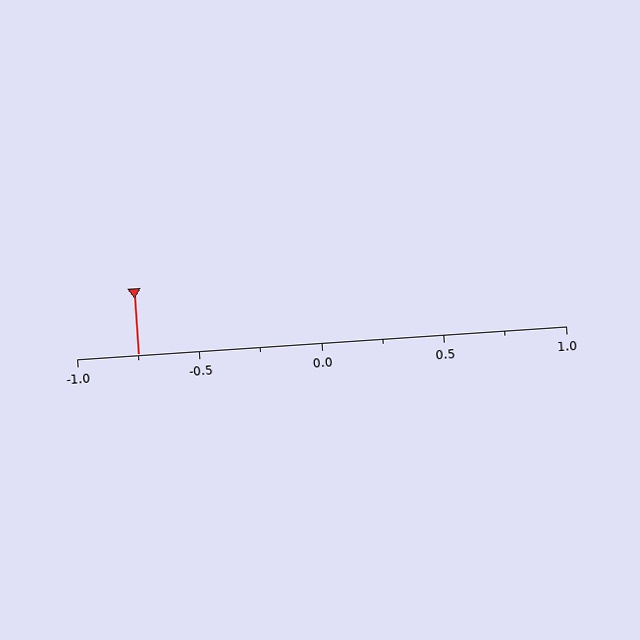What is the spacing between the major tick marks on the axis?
The major ticks are spaced 0.5 apart.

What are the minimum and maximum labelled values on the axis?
The axis runs from -1.0 to 1.0.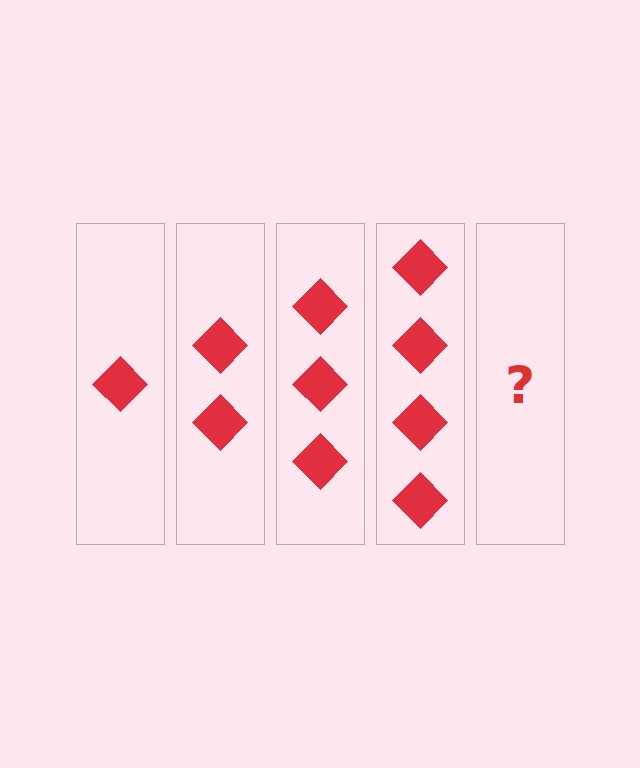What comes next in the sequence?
The next element should be 5 diamonds.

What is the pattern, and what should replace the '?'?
The pattern is that each step adds one more diamond. The '?' should be 5 diamonds.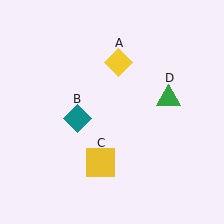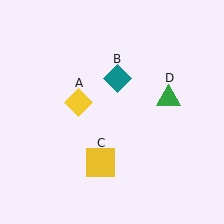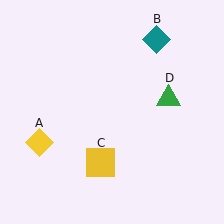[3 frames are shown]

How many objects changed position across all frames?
2 objects changed position: yellow diamond (object A), teal diamond (object B).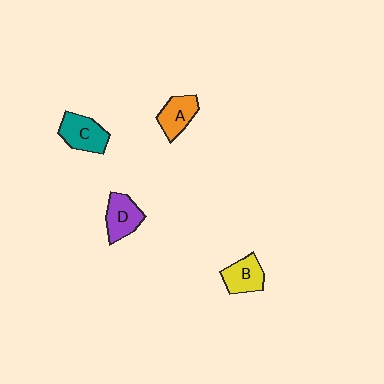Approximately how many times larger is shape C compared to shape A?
Approximately 1.2 times.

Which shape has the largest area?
Shape C (teal).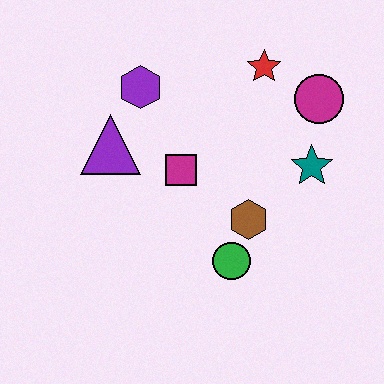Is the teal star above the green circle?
Yes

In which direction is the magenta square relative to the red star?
The magenta square is below the red star.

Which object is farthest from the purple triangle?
The magenta circle is farthest from the purple triangle.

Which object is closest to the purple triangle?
The purple hexagon is closest to the purple triangle.